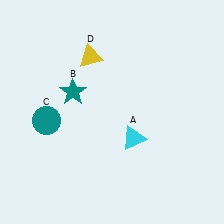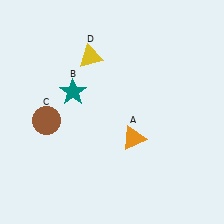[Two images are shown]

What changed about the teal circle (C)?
In Image 1, C is teal. In Image 2, it changed to brown.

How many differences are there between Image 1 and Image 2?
There are 2 differences between the two images.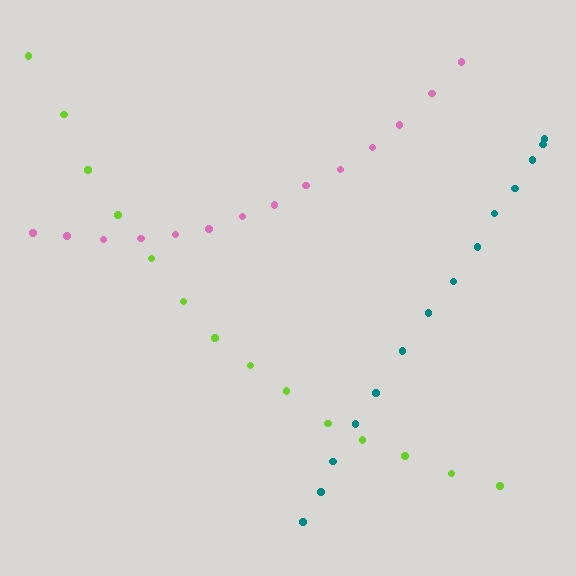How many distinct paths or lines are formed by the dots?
There are 3 distinct paths.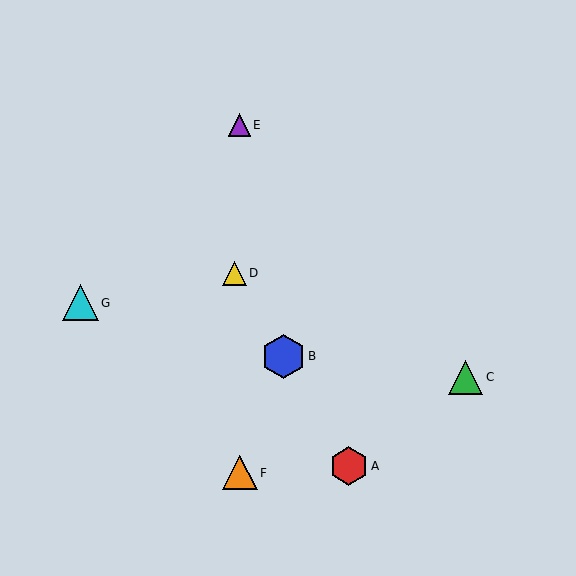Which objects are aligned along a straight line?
Objects A, B, D are aligned along a straight line.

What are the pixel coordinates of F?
Object F is at (240, 473).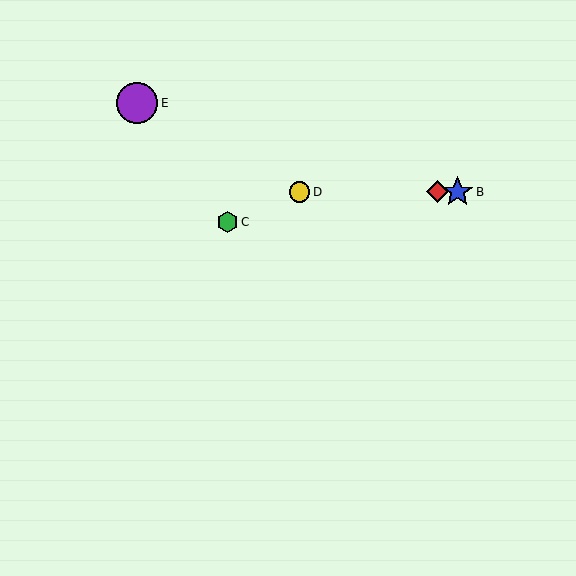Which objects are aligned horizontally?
Objects A, B, D are aligned horizontally.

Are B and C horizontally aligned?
No, B is at y≈192 and C is at y≈222.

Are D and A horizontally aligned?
Yes, both are at y≈192.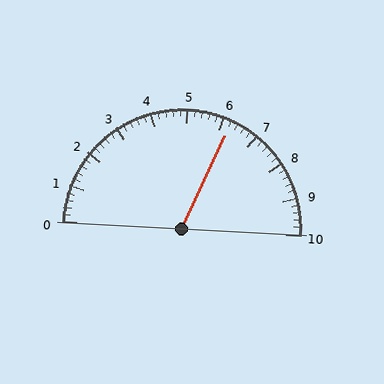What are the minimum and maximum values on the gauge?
The gauge ranges from 0 to 10.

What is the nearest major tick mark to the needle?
The nearest major tick mark is 6.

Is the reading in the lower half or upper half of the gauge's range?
The reading is in the upper half of the range (0 to 10).